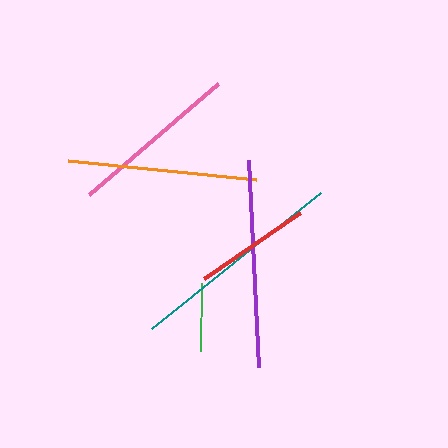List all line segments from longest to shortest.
From longest to shortest: teal, purple, orange, pink, red, green.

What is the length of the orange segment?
The orange segment is approximately 189 pixels long.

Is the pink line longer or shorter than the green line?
The pink line is longer than the green line.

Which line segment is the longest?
The teal line is the longest at approximately 218 pixels.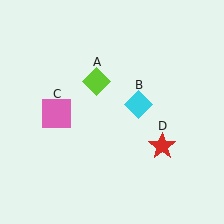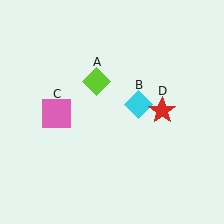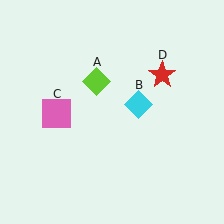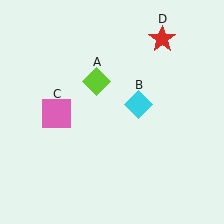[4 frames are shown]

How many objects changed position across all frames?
1 object changed position: red star (object D).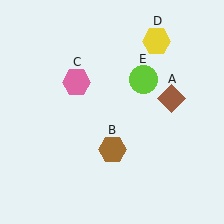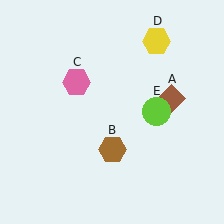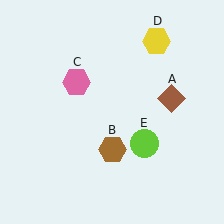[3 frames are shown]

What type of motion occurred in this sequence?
The lime circle (object E) rotated clockwise around the center of the scene.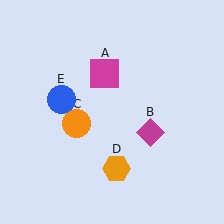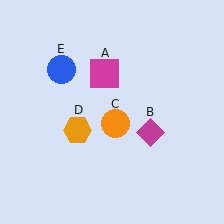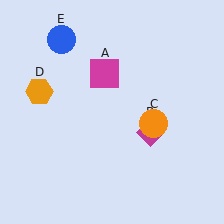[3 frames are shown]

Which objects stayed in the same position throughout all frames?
Magenta square (object A) and magenta diamond (object B) remained stationary.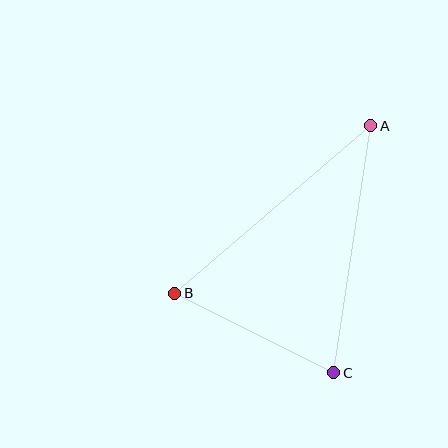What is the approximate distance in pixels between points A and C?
The distance between A and C is approximately 250 pixels.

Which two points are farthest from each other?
Points A and B are farthest from each other.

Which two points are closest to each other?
Points B and C are closest to each other.